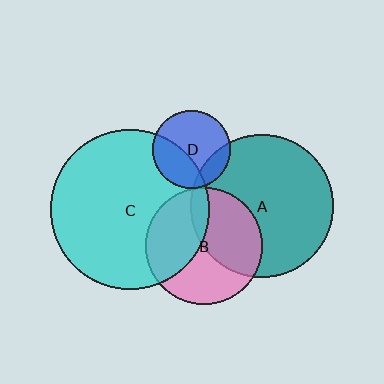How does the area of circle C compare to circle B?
Approximately 1.9 times.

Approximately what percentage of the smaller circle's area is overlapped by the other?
Approximately 40%.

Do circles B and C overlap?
Yes.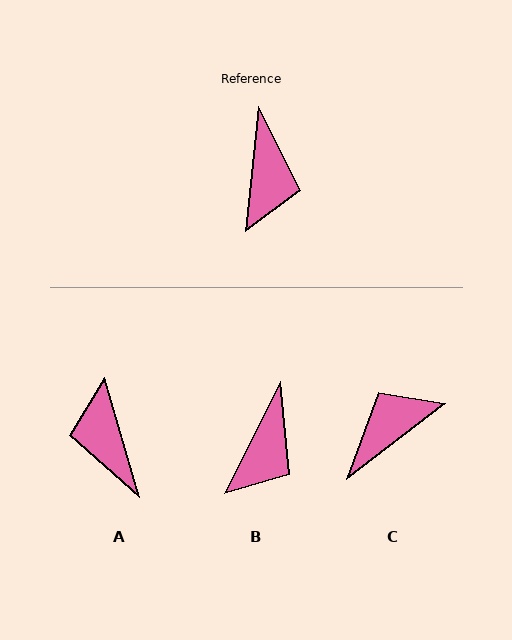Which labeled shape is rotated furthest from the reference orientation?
A, about 158 degrees away.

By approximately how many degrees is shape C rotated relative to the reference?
Approximately 133 degrees counter-clockwise.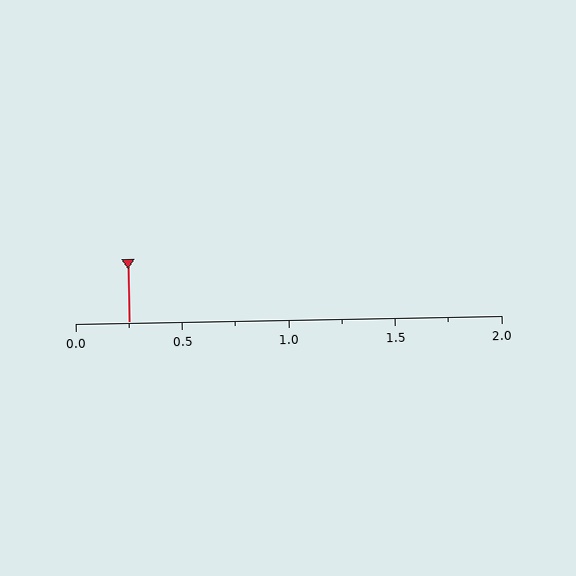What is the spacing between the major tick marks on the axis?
The major ticks are spaced 0.5 apart.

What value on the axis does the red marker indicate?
The marker indicates approximately 0.25.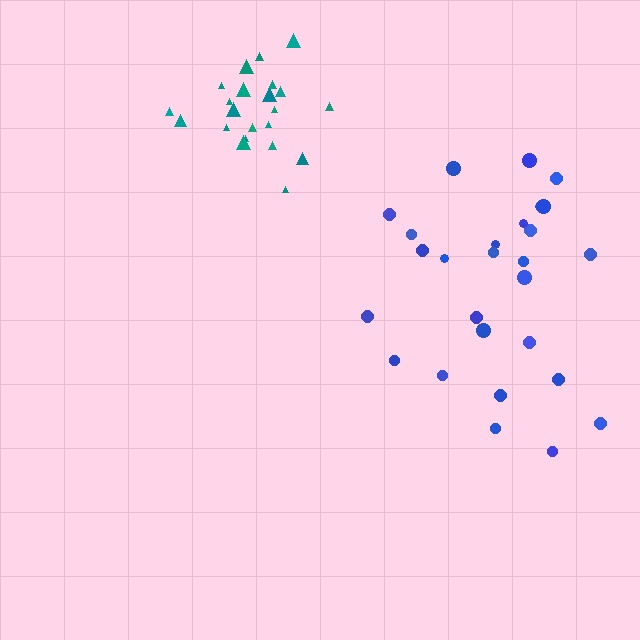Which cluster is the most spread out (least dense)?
Blue.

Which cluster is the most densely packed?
Teal.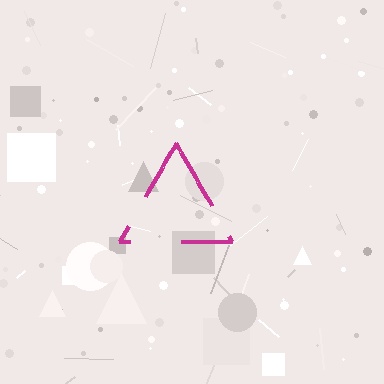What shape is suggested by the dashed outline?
The dashed outline suggests a triangle.